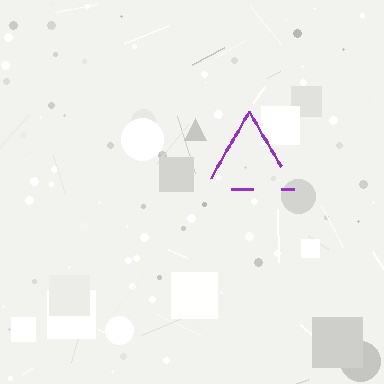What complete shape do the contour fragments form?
The contour fragments form a triangle.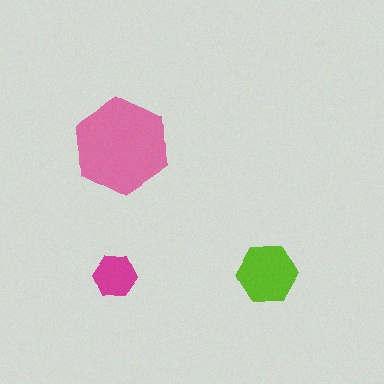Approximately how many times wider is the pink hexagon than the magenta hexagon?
About 2 times wider.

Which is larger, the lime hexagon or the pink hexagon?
The pink one.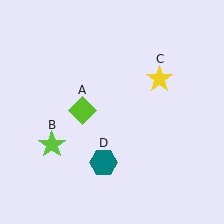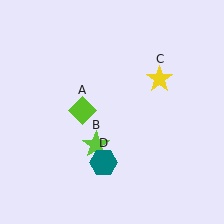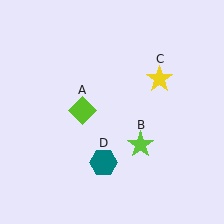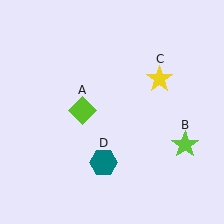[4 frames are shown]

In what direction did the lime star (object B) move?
The lime star (object B) moved right.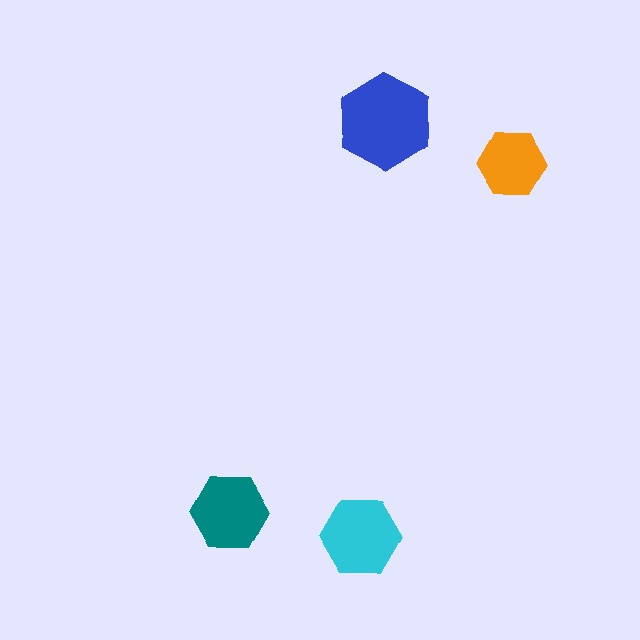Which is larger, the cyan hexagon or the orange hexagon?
The cyan one.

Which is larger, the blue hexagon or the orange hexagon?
The blue one.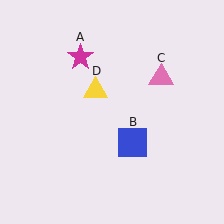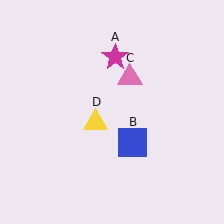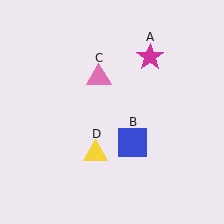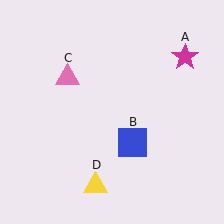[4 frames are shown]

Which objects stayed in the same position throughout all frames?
Blue square (object B) remained stationary.